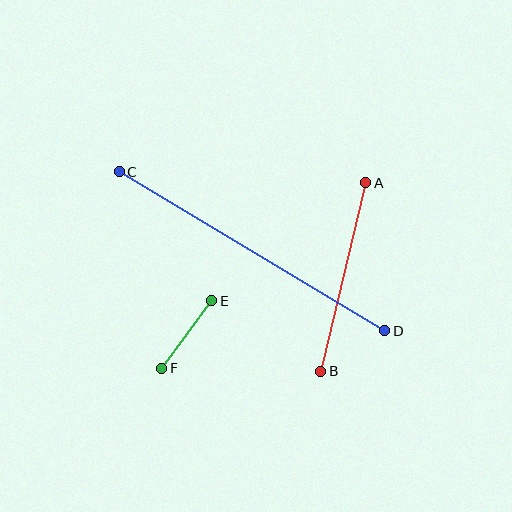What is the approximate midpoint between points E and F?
The midpoint is at approximately (187, 335) pixels.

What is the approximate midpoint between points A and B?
The midpoint is at approximately (343, 277) pixels.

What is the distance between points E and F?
The distance is approximately 84 pixels.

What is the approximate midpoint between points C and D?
The midpoint is at approximately (252, 251) pixels.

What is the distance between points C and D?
The distance is approximately 310 pixels.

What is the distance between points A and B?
The distance is approximately 194 pixels.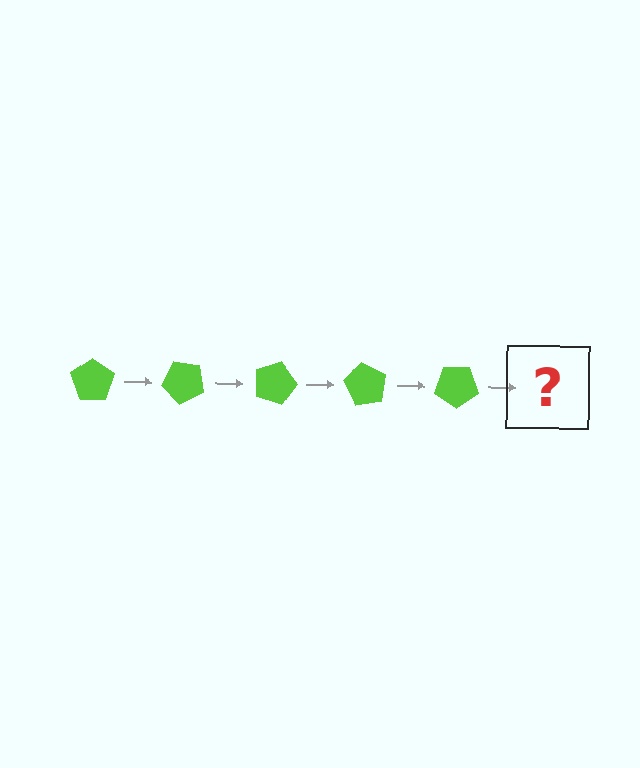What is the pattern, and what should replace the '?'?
The pattern is that the pentagon rotates 45 degrees each step. The '?' should be a lime pentagon rotated 225 degrees.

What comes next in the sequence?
The next element should be a lime pentagon rotated 225 degrees.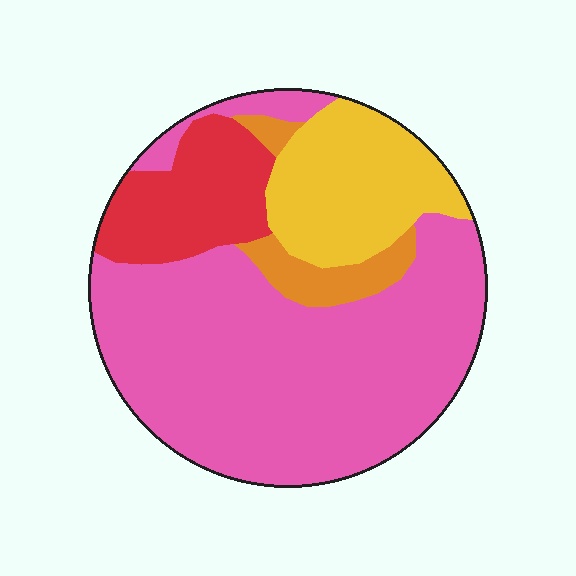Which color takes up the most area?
Pink, at roughly 60%.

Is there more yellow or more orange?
Yellow.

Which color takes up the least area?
Orange, at roughly 5%.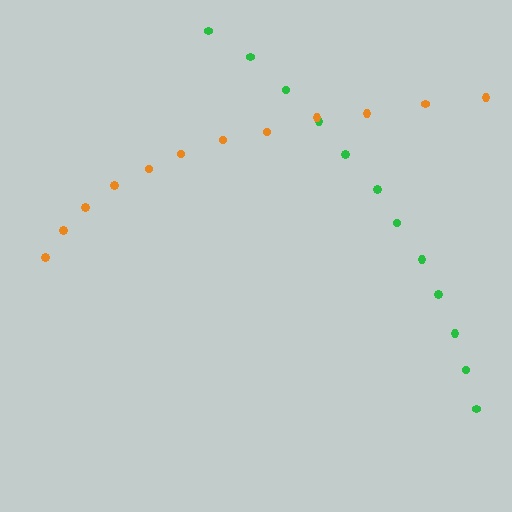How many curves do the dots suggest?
There are 2 distinct paths.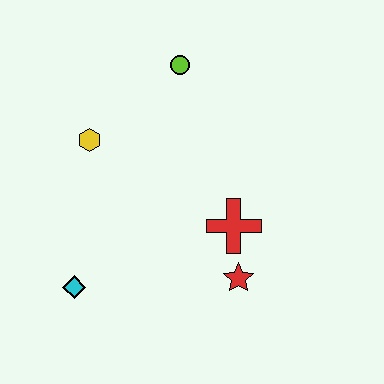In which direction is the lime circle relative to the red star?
The lime circle is above the red star.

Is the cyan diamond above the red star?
No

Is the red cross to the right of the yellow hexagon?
Yes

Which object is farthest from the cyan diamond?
The lime circle is farthest from the cyan diamond.